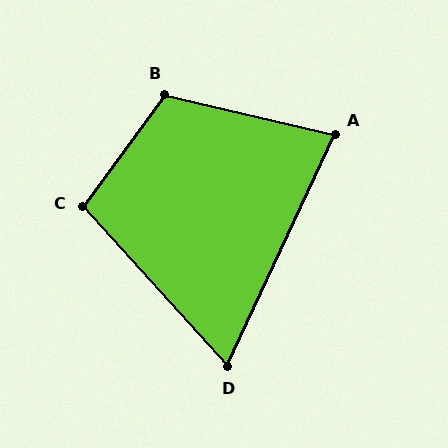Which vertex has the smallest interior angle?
D, at approximately 67 degrees.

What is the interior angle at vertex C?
Approximately 102 degrees (obtuse).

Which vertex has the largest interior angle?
B, at approximately 113 degrees.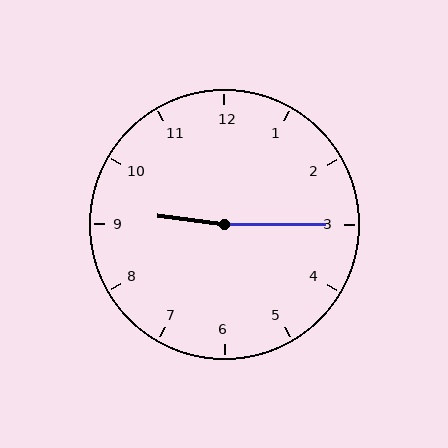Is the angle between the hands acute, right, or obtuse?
It is obtuse.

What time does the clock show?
9:15.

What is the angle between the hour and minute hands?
Approximately 172 degrees.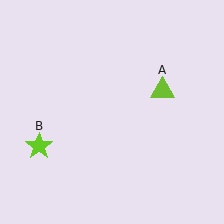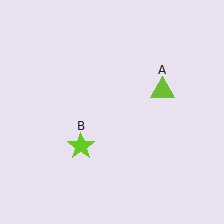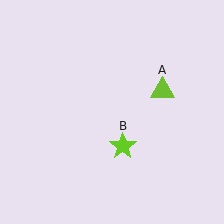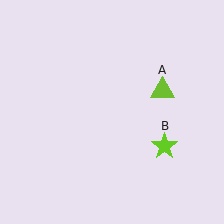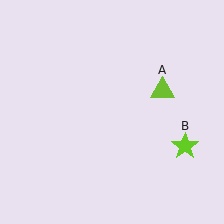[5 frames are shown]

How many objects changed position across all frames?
1 object changed position: lime star (object B).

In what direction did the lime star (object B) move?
The lime star (object B) moved right.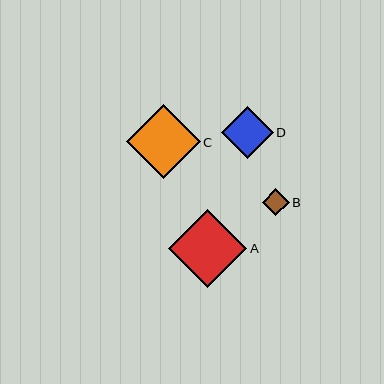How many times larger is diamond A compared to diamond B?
Diamond A is approximately 2.9 times the size of diamond B.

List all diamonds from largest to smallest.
From largest to smallest: A, C, D, B.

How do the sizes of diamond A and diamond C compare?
Diamond A and diamond C are approximately the same size.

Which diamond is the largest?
Diamond A is the largest with a size of approximately 79 pixels.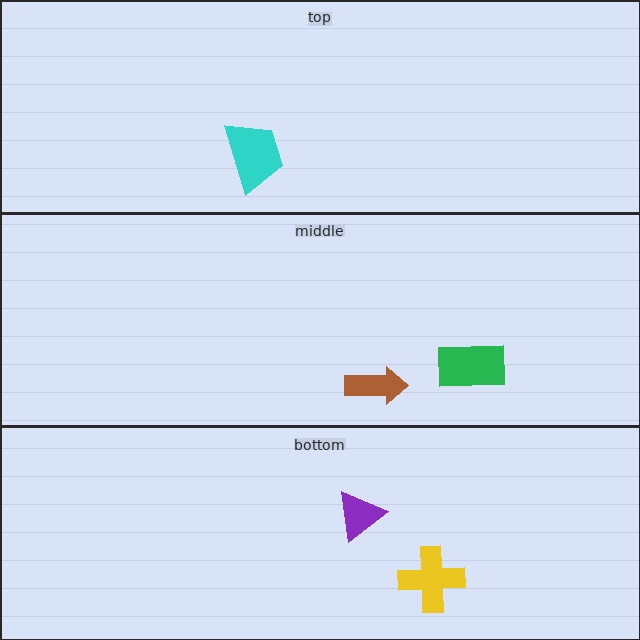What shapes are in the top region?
The cyan trapezoid.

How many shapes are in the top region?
1.